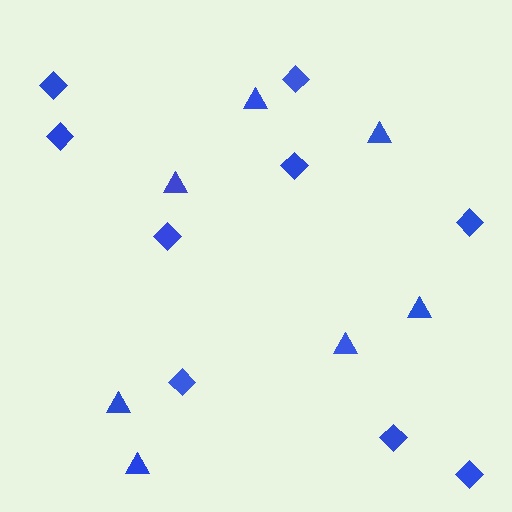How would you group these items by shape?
There are 2 groups: one group of diamonds (9) and one group of triangles (7).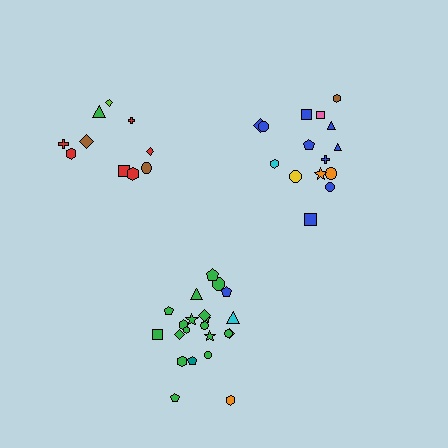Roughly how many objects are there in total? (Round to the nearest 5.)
Roughly 45 objects in total.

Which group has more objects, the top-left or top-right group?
The top-right group.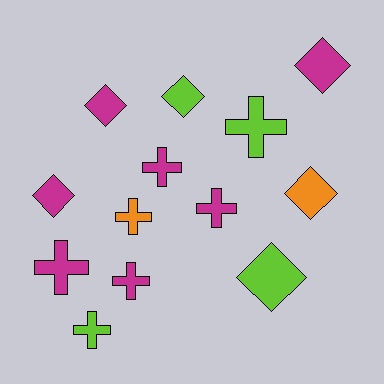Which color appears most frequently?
Magenta, with 7 objects.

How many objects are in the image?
There are 13 objects.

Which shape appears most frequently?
Cross, with 7 objects.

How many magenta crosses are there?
There are 4 magenta crosses.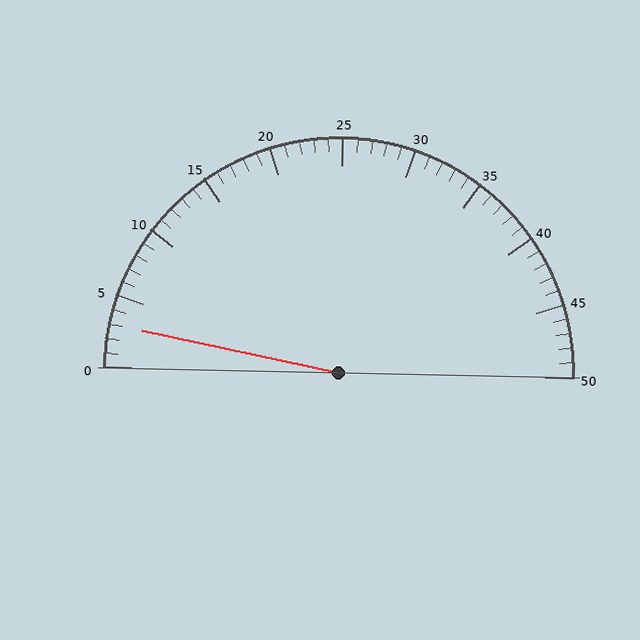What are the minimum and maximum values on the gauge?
The gauge ranges from 0 to 50.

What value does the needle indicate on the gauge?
The needle indicates approximately 3.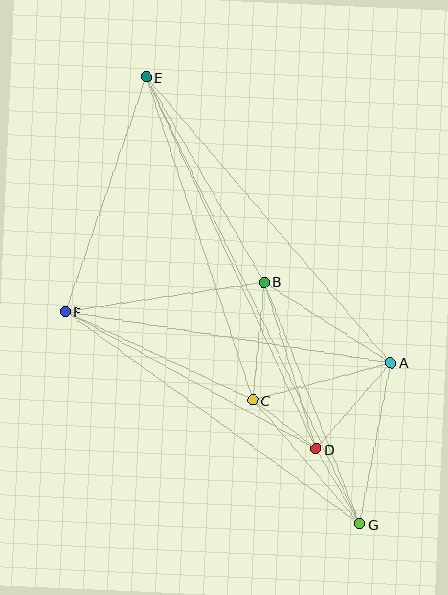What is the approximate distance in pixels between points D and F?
The distance between D and F is approximately 286 pixels.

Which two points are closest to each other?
Points C and D are closest to each other.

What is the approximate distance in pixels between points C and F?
The distance between C and F is approximately 207 pixels.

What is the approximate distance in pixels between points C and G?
The distance between C and G is approximately 164 pixels.